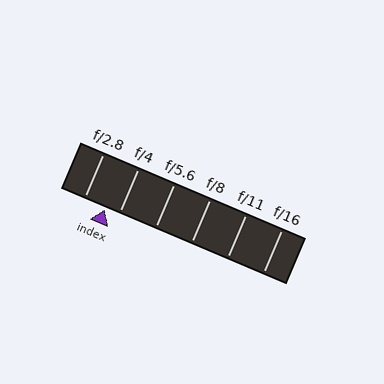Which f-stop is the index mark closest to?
The index mark is closest to f/4.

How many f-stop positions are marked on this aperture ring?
There are 6 f-stop positions marked.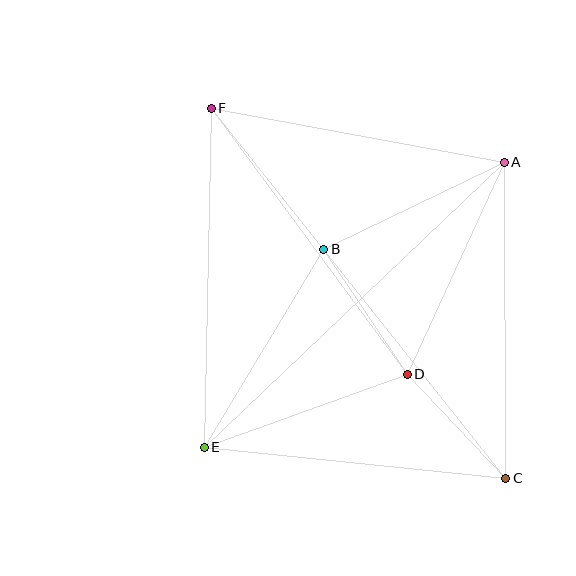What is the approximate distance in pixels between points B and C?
The distance between B and C is approximately 293 pixels.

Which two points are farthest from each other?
Points C and F are farthest from each other.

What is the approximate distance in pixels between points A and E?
The distance between A and E is approximately 414 pixels.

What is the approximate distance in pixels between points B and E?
The distance between B and E is approximately 231 pixels.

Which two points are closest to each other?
Points C and D are closest to each other.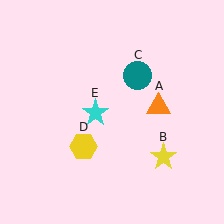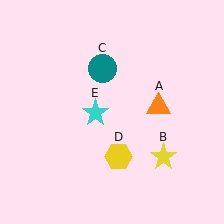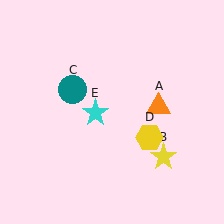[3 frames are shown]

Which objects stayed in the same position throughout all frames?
Orange triangle (object A) and yellow star (object B) and cyan star (object E) remained stationary.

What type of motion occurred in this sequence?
The teal circle (object C), yellow hexagon (object D) rotated counterclockwise around the center of the scene.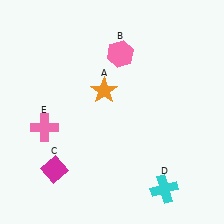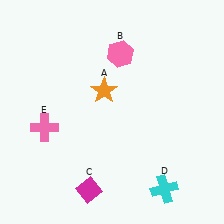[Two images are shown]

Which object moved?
The magenta diamond (C) moved right.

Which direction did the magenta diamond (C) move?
The magenta diamond (C) moved right.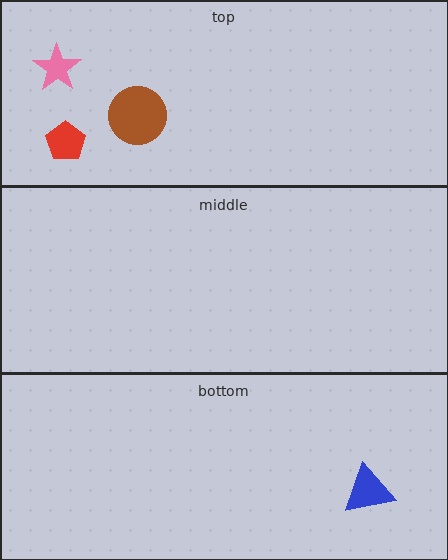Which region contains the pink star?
The top region.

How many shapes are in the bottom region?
1.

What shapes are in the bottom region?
The blue triangle.